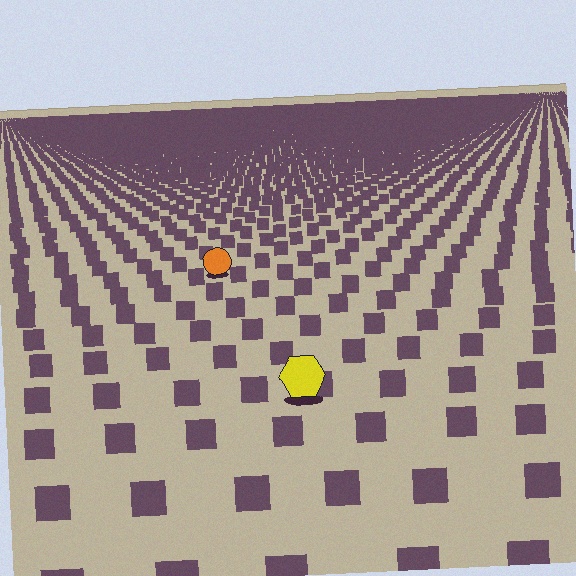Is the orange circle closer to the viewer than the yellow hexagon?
No. The yellow hexagon is closer — you can tell from the texture gradient: the ground texture is coarser near it.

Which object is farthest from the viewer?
The orange circle is farthest from the viewer. It appears smaller and the ground texture around it is denser.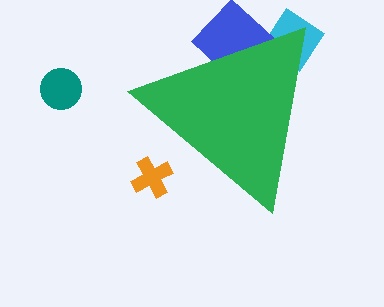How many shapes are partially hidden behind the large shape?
3 shapes are partially hidden.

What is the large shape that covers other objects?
A green triangle.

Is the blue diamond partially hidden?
Yes, the blue diamond is partially hidden behind the green triangle.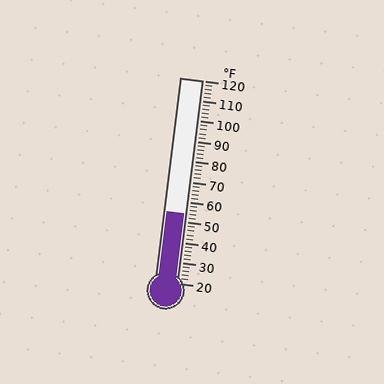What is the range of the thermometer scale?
The thermometer scale ranges from 20°F to 120°F.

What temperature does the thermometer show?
The thermometer shows approximately 54°F.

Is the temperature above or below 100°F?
The temperature is below 100°F.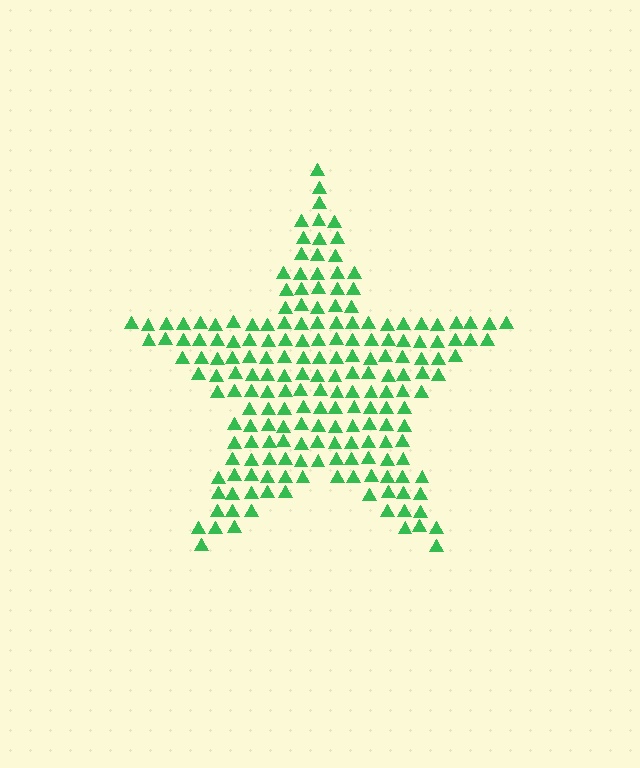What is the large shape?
The large shape is a star.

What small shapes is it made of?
It is made of small triangles.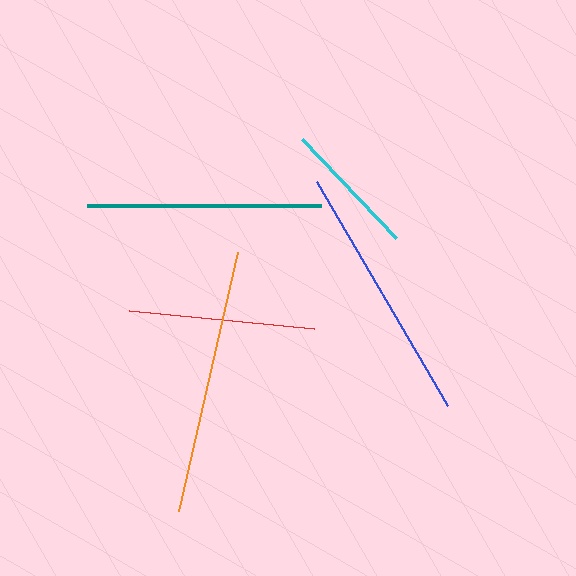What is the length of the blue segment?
The blue segment is approximately 260 pixels long.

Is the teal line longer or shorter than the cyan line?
The teal line is longer than the cyan line.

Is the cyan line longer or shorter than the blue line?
The blue line is longer than the cyan line.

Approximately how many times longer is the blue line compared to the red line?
The blue line is approximately 1.4 times the length of the red line.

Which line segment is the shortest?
The cyan line is the shortest at approximately 136 pixels.